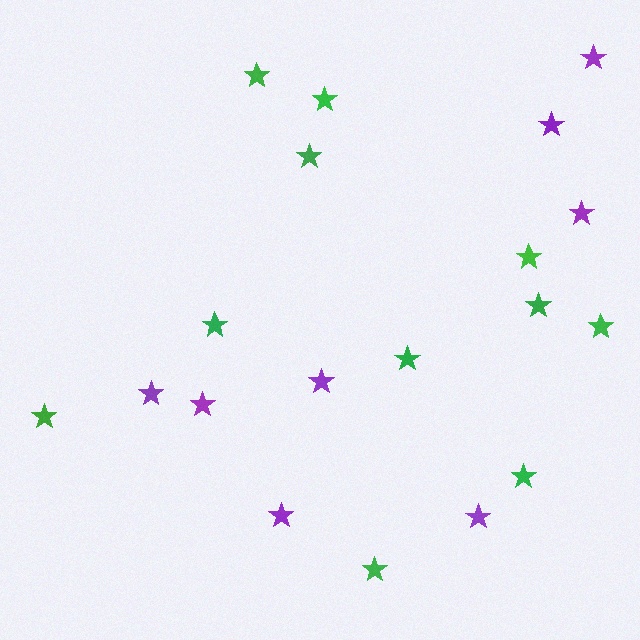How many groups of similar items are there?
There are 2 groups: one group of purple stars (8) and one group of green stars (11).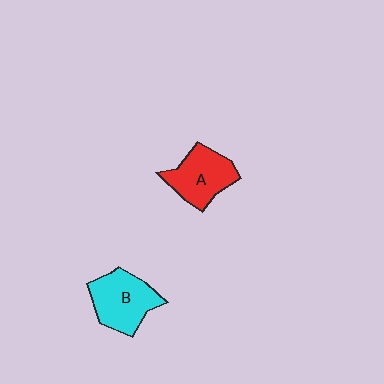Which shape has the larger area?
Shape B (cyan).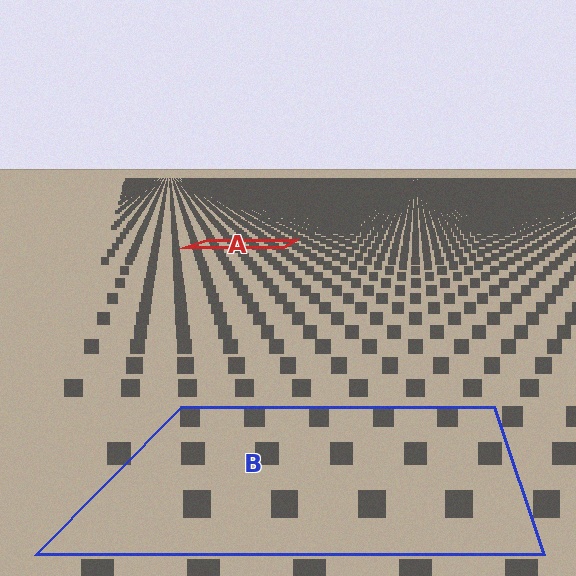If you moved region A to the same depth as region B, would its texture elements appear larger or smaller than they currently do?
They would appear larger. At a closer depth, the same texture elements are projected at a bigger on-screen size.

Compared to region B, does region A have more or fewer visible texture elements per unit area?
Region A has more texture elements per unit area — they are packed more densely because it is farther away.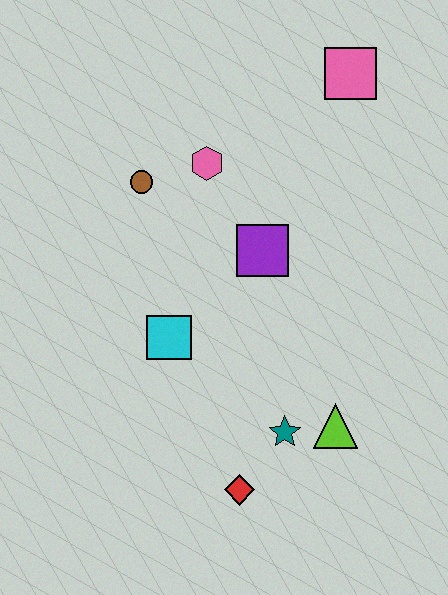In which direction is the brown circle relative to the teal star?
The brown circle is above the teal star.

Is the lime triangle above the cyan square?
No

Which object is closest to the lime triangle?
The teal star is closest to the lime triangle.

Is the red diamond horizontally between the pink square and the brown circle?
Yes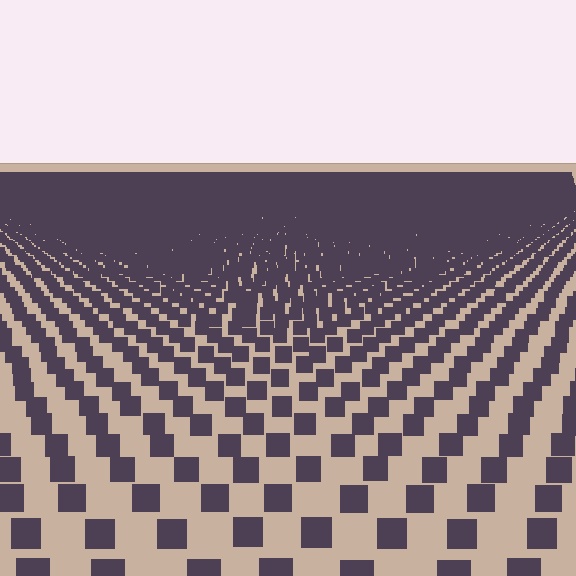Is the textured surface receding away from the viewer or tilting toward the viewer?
The surface is receding away from the viewer. Texture elements get smaller and denser toward the top.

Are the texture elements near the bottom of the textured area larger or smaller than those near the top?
Larger. Near the bottom, elements are closer to the viewer and appear at a bigger on-screen size.